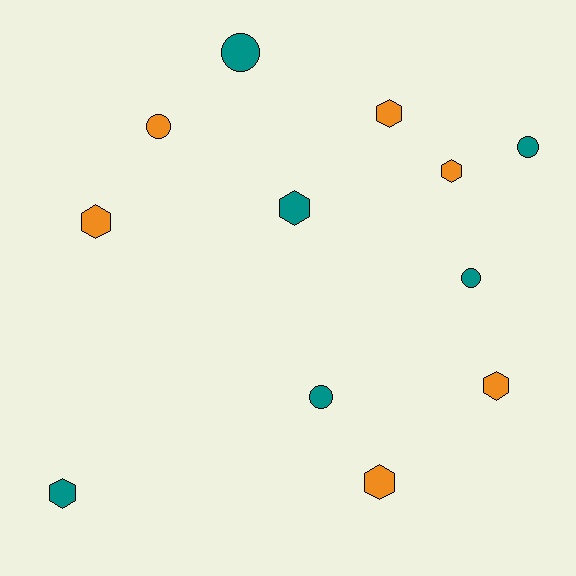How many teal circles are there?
There are 4 teal circles.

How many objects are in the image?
There are 12 objects.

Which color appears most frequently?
Teal, with 6 objects.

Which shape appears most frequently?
Hexagon, with 7 objects.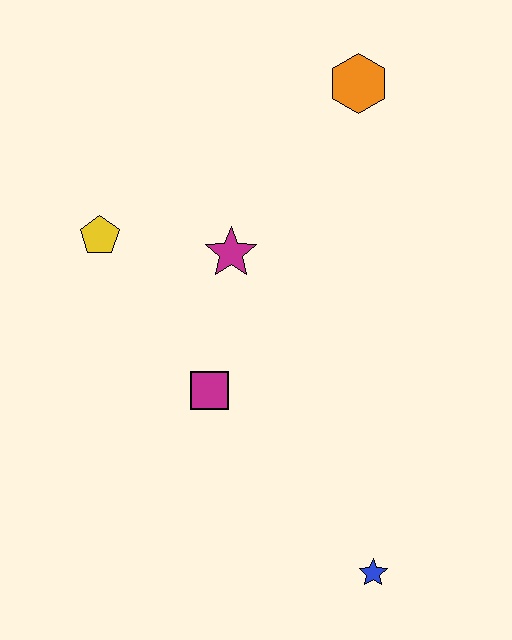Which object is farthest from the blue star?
The orange hexagon is farthest from the blue star.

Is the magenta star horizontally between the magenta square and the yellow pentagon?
No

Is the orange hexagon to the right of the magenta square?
Yes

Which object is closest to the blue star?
The magenta square is closest to the blue star.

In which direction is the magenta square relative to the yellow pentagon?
The magenta square is below the yellow pentagon.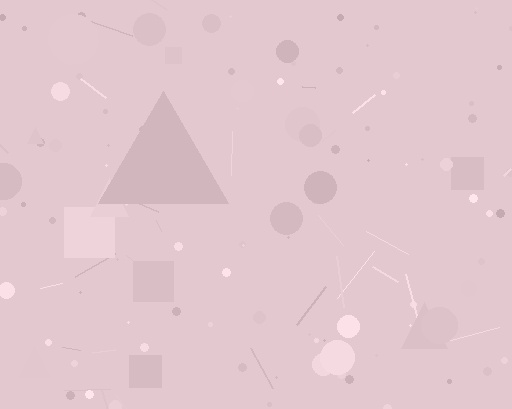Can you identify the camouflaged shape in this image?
The camouflaged shape is a triangle.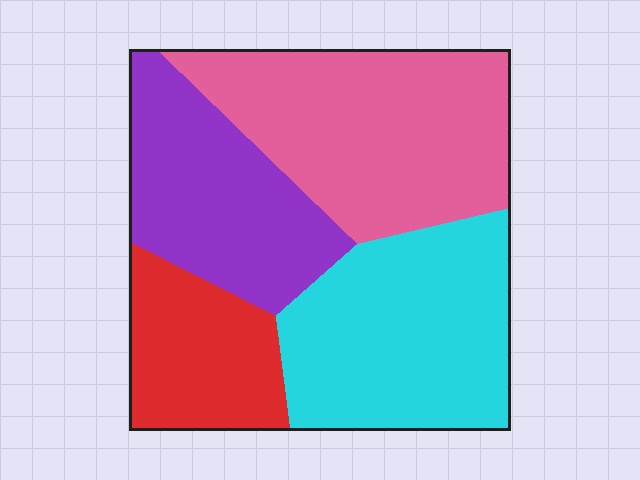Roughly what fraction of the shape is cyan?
Cyan takes up about one third (1/3) of the shape.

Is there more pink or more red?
Pink.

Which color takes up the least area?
Red, at roughly 15%.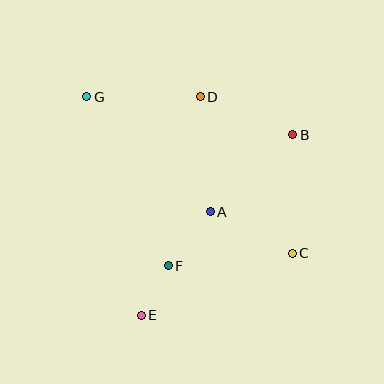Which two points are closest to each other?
Points E and F are closest to each other.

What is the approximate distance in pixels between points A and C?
The distance between A and C is approximately 92 pixels.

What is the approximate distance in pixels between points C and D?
The distance between C and D is approximately 182 pixels.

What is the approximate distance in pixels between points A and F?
The distance between A and F is approximately 68 pixels.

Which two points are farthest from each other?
Points C and G are farthest from each other.